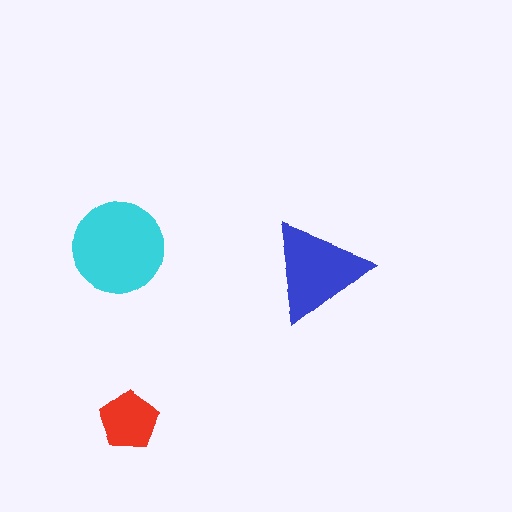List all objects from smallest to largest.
The red pentagon, the blue triangle, the cyan circle.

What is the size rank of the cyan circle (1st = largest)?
1st.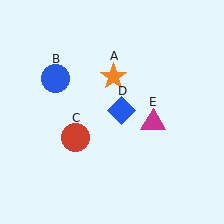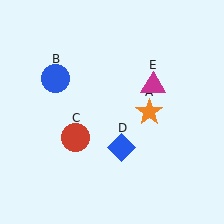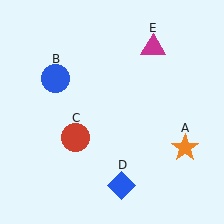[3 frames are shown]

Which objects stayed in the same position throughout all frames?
Blue circle (object B) and red circle (object C) remained stationary.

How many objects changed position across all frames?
3 objects changed position: orange star (object A), blue diamond (object D), magenta triangle (object E).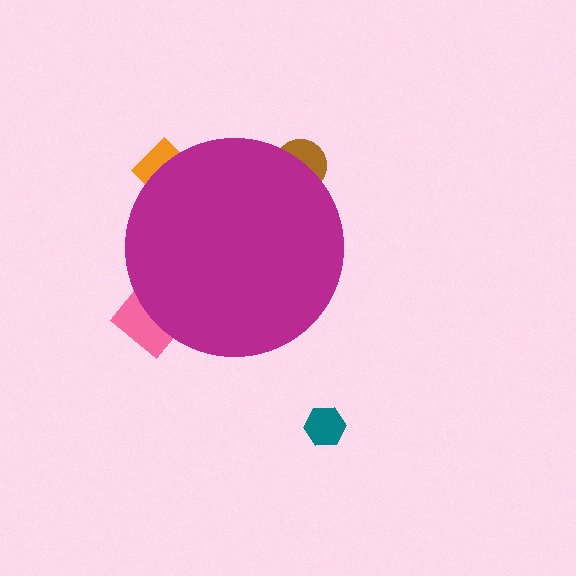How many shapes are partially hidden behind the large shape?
3 shapes are partially hidden.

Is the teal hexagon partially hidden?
No, the teal hexagon is fully visible.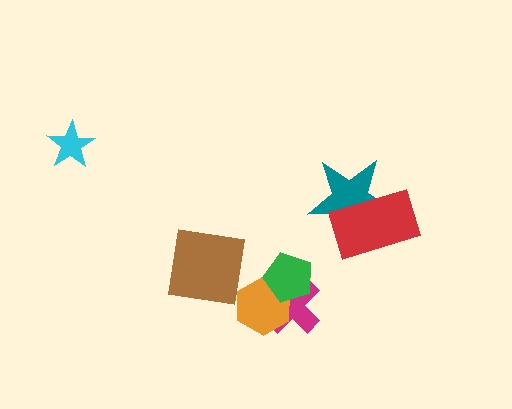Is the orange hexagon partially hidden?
Yes, it is partially covered by another shape.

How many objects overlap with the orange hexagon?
2 objects overlap with the orange hexagon.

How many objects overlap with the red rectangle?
1 object overlaps with the red rectangle.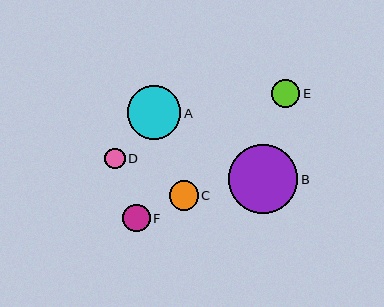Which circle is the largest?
Circle B is the largest with a size of approximately 69 pixels.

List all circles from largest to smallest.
From largest to smallest: B, A, C, E, F, D.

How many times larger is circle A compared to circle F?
Circle A is approximately 2.0 times the size of circle F.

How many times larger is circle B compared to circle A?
Circle B is approximately 1.3 times the size of circle A.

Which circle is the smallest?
Circle D is the smallest with a size of approximately 20 pixels.